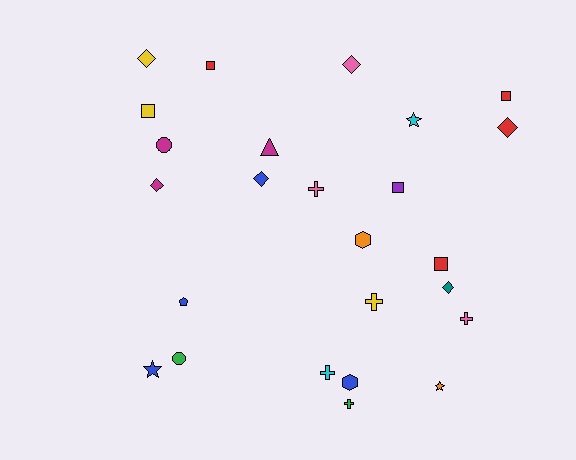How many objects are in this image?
There are 25 objects.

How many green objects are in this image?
There are 2 green objects.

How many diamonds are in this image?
There are 6 diamonds.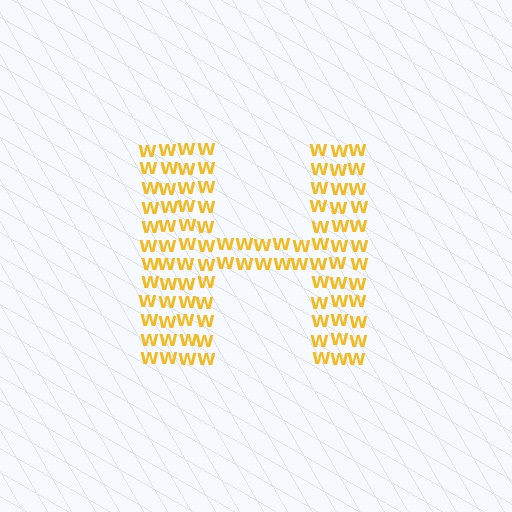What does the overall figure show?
The overall figure shows the letter H.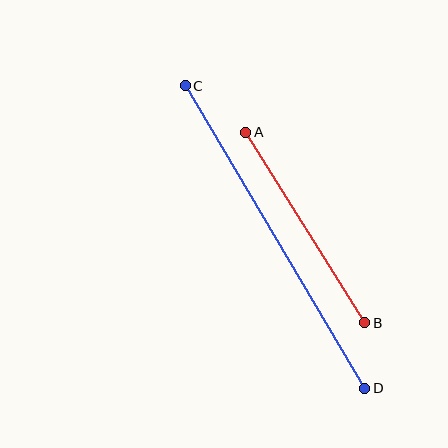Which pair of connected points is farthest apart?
Points C and D are farthest apart.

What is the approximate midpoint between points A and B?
The midpoint is at approximately (305, 228) pixels.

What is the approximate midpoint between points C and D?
The midpoint is at approximately (275, 237) pixels.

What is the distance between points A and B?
The distance is approximately 225 pixels.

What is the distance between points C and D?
The distance is approximately 352 pixels.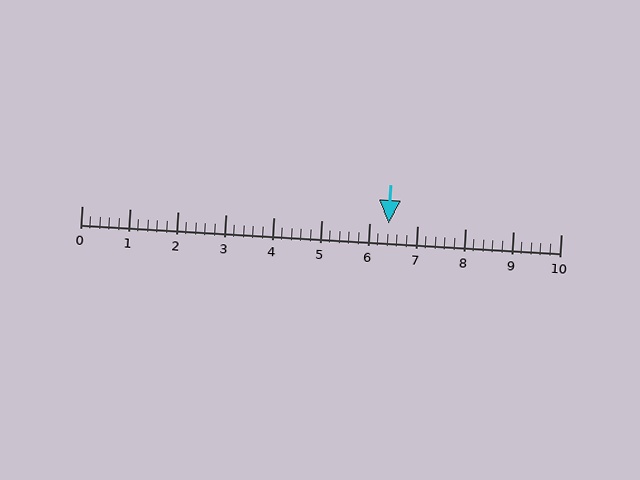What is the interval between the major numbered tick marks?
The major tick marks are spaced 1 units apart.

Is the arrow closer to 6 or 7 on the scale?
The arrow is closer to 6.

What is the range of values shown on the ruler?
The ruler shows values from 0 to 10.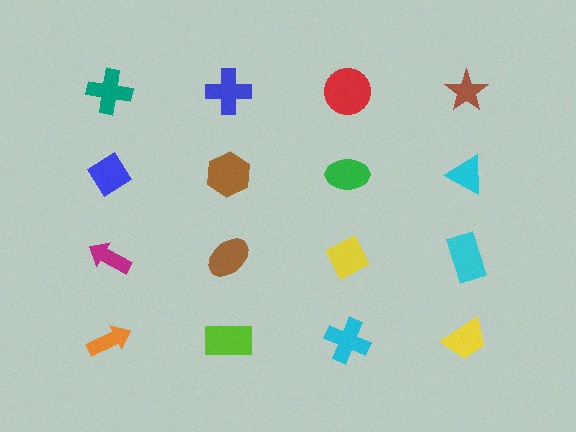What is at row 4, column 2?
A lime rectangle.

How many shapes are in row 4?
4 shapes.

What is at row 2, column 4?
A cyan triangle.